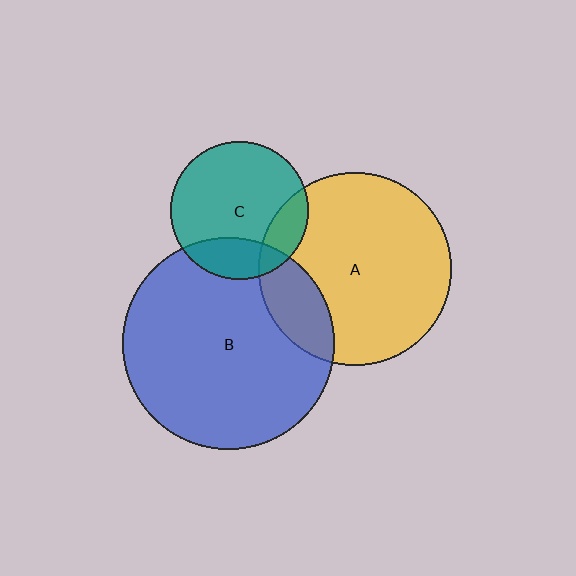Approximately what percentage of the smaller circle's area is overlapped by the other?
Approximately 20%.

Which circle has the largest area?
Circle B (blue).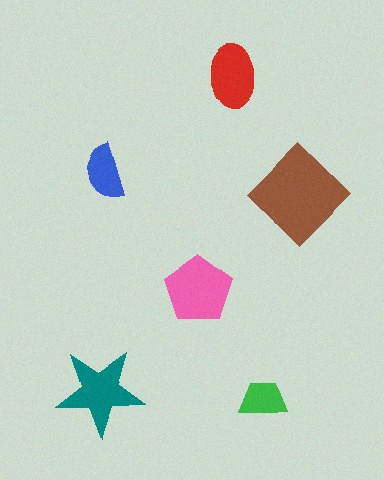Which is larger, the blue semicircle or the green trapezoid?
The blue semicircle.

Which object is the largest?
The brown diamond.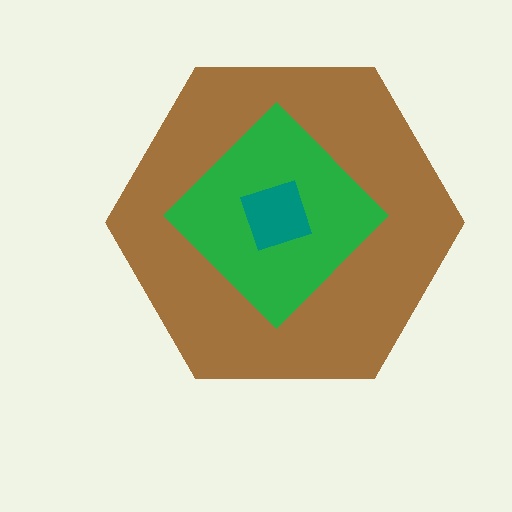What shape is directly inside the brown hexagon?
The green diamond.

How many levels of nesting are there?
3.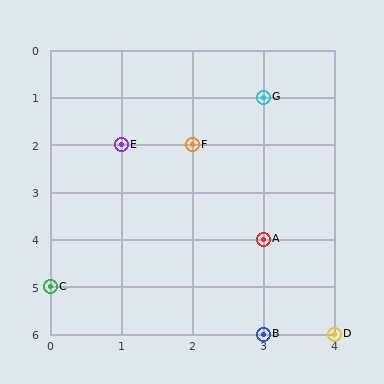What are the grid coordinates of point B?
Point B is at grid coordinates (3, 6).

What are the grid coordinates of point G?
Point G is at grid coordinates (3, 1).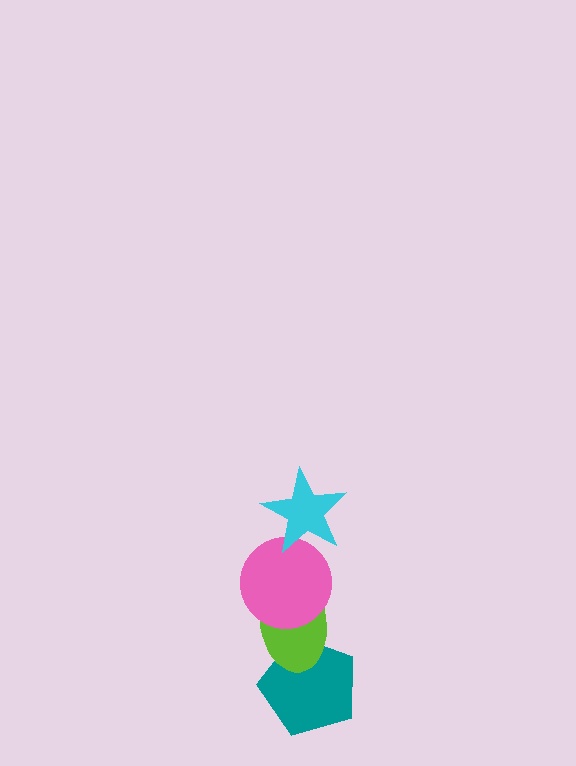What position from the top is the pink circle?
The pink circle is 2nd from the top.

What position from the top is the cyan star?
The cyan star is 1st from the top.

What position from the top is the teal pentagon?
The teal pentagon is 4th from the top.